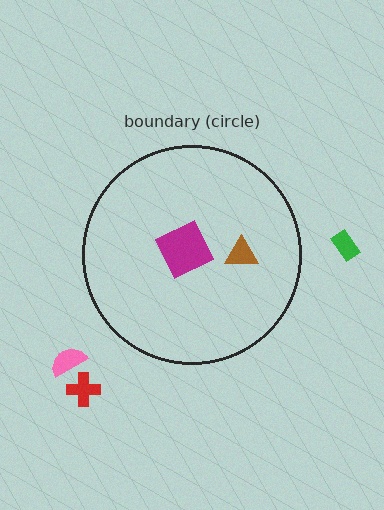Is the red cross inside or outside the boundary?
Outside.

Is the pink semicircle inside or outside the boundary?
Outside.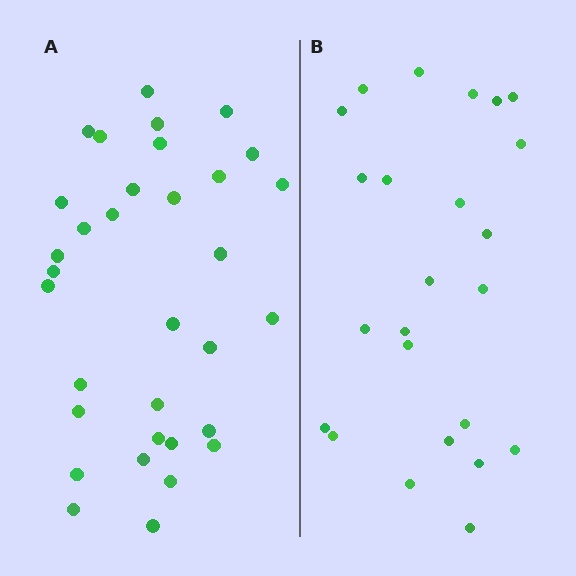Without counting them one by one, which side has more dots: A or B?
Region A (the left region) has more dots.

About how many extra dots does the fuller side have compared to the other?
Region A has roughly 8 or so more dots than region B.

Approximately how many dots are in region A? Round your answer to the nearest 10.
About 30 dots. (The exact count is 33, which rounds to 30.)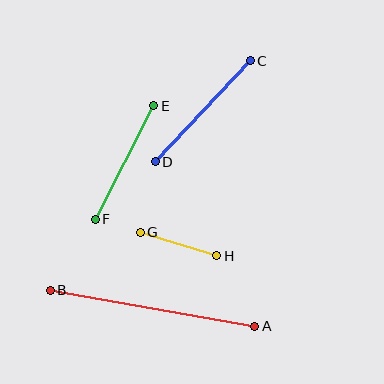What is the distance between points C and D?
The distance is approximately 139 pixels.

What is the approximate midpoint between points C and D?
The midpoint is at approximately (203, 111) pixels.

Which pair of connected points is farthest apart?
Points A and B are farthest apart.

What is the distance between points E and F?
The distance is approximately 128 pixels.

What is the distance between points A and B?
The distance is approximately 208 pixels.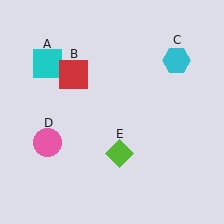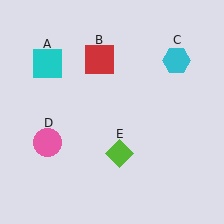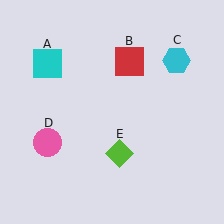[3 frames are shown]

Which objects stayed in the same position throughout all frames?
Cyan square (object A) and cyan hexagon (object C) and pink circle (object D) and lime diamond (object E) remained stationary.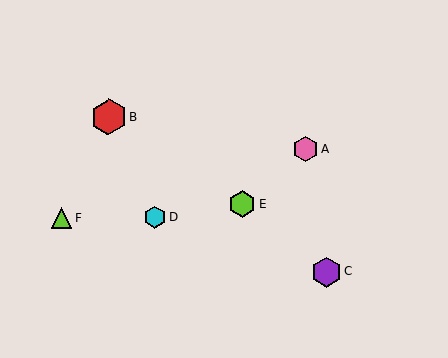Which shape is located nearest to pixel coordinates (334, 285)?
The purple hexagon (labeled C) at (327, 272) is nearest to that location.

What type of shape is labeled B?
Shape B is a red hexagon.